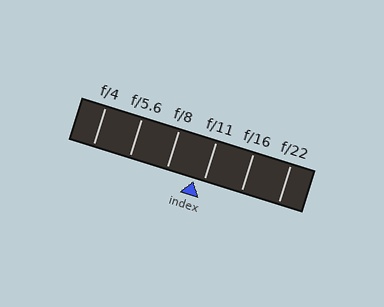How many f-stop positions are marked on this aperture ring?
There are 6 f-stop positions marked.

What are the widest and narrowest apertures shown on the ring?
The widest aperture shown is f/4 and the narrowest is f/22.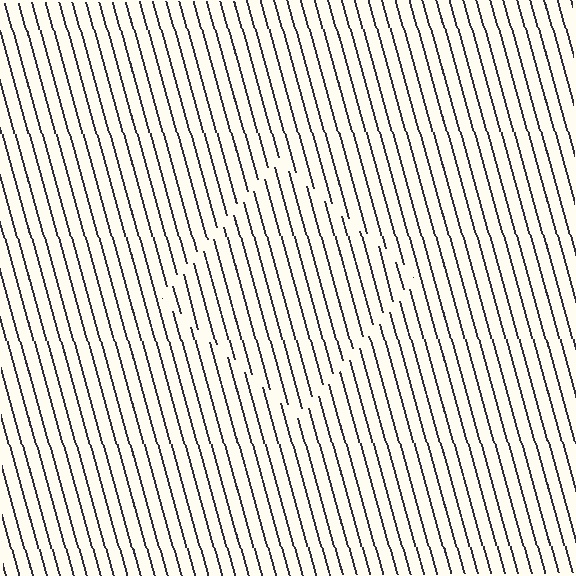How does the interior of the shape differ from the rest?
The interior of the shape contains the same grating, shifted by half a period — the contour is defined by the phase discontinuity where line-ends from the inner and outer gratings abut.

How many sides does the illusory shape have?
4 sides — the line-ends trace a square.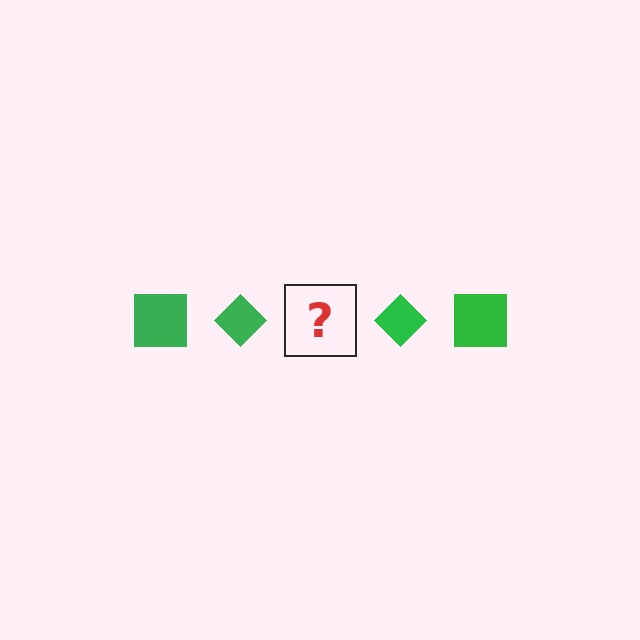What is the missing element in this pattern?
The missing element is a green square.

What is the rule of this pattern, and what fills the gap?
The rule is that the pattern cycles through square, diamond shapes in green. The gap should be filled with a green square.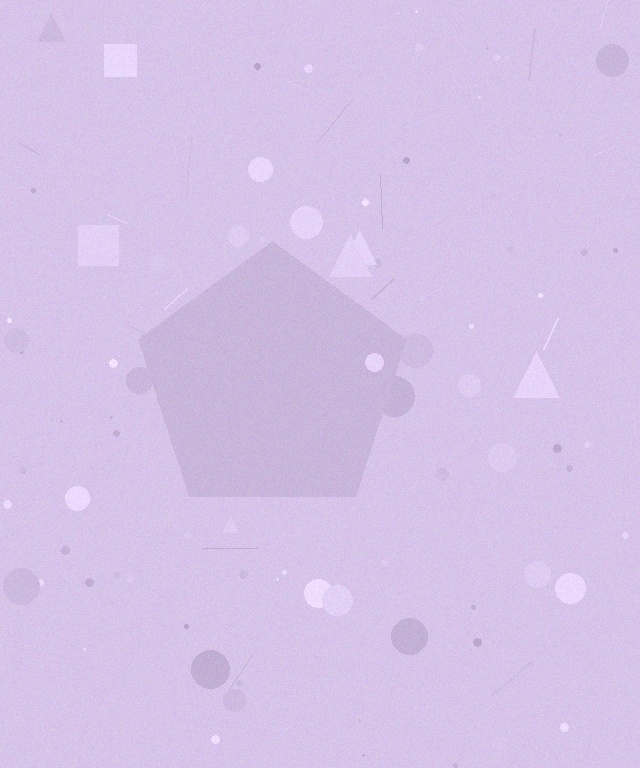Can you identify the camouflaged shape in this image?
The camouflaged shape is a pentagon.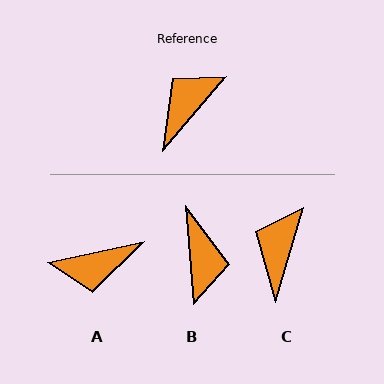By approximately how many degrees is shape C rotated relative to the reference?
Approximately 23 degrees counter-clockwise.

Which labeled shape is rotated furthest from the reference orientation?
A, about 142 degrees away.